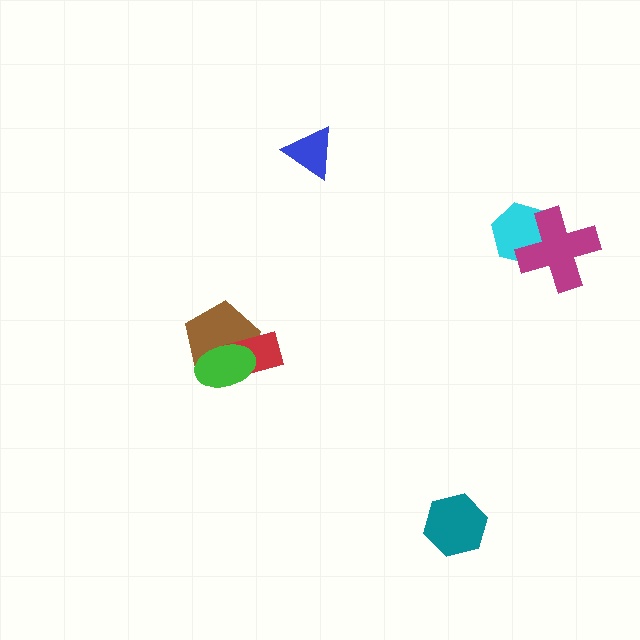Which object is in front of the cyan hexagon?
The magenta cross is in front of the cyan hexagon.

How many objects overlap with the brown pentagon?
2 objects overlap with the brown pentagon.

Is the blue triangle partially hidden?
No, no other shape covers it.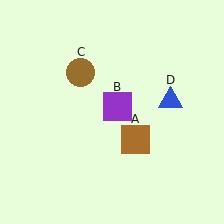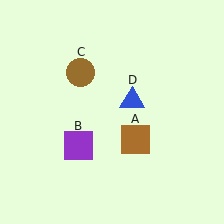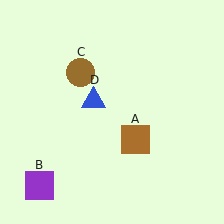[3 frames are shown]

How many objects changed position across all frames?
2 objects changed position: purple square (object B), blue triangle (object D).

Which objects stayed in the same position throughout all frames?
Brown square (object A) and brown circle (object C) remained stationary.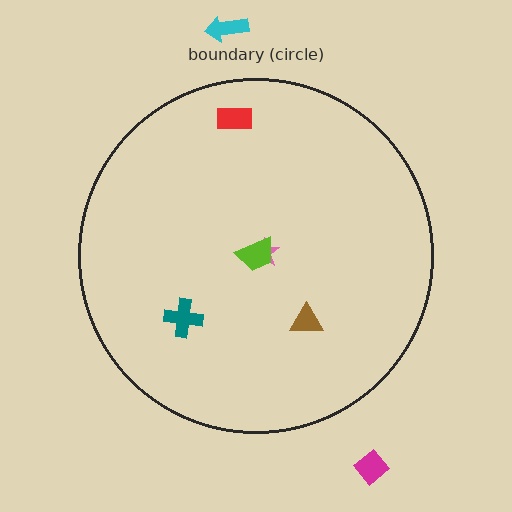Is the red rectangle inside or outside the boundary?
Inside.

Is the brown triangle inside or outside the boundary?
Inside.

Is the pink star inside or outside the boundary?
Inside.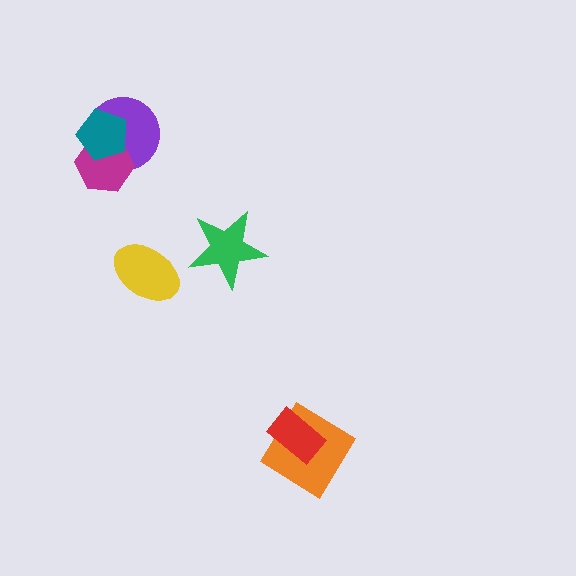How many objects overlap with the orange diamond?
1 object overlaps with the orange diamond.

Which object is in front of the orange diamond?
The red rectangle is in front of the orange diamond.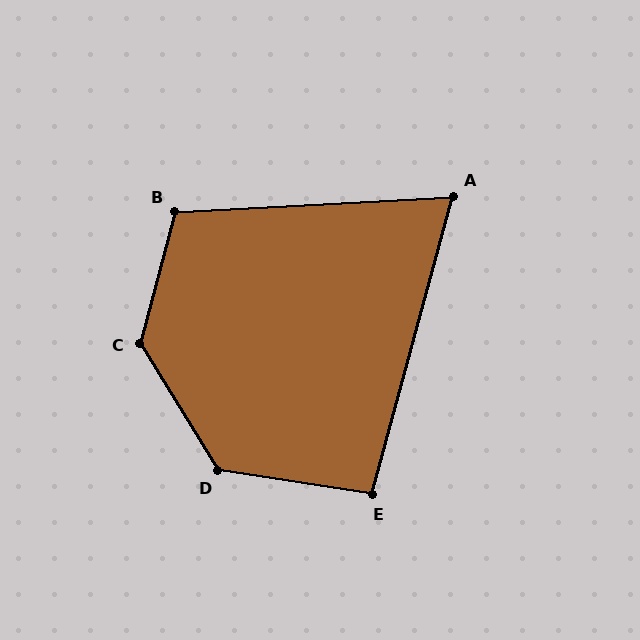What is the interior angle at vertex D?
Approximately 130 degrees (obtuse).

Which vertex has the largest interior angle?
C, at approximately 134 degrees.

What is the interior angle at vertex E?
Approximately 96 degrees (obtuse).